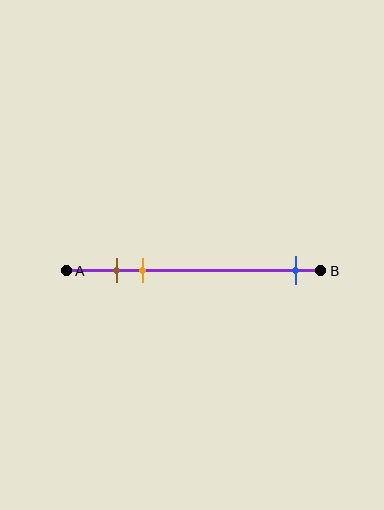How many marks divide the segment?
There are 3 marks dividing the segment.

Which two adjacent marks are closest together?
The brown and orange marks are the closest adjacent pair.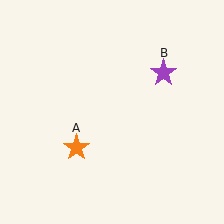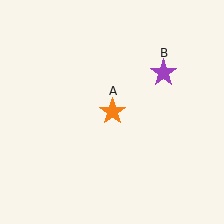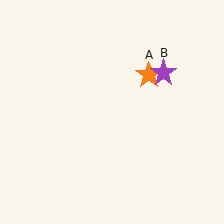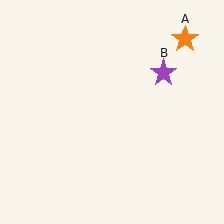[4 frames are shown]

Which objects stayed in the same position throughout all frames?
Purple star (object B) remained stationary.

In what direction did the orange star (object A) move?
The orange star (object A) moved up and to the right.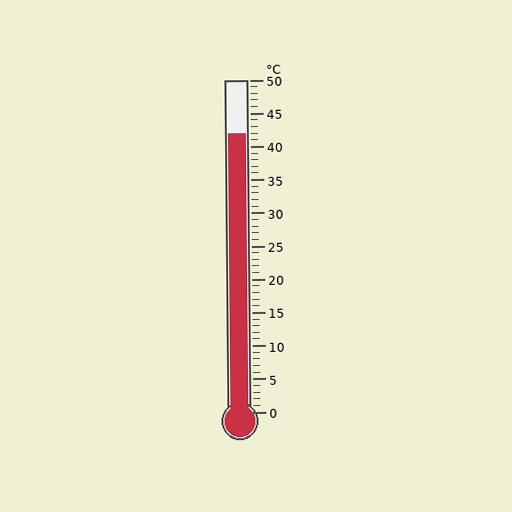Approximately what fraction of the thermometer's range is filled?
The thermometer is filled to approximately 85% of its range.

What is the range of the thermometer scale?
The thermometer scale ranges from 0°C to 50°C.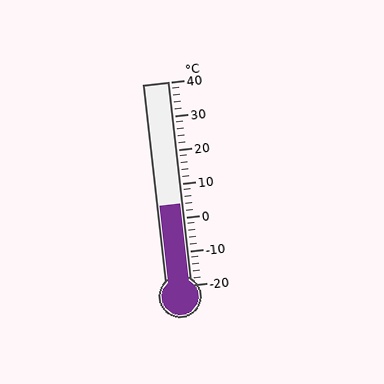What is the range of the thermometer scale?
The thermometer scale ranges from -20°C to 40°C.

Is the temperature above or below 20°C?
The temperature is below 20°C.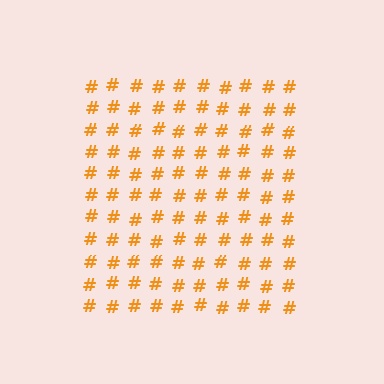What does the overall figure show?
The overall figure shows a square.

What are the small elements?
The small elements are hash symbols.